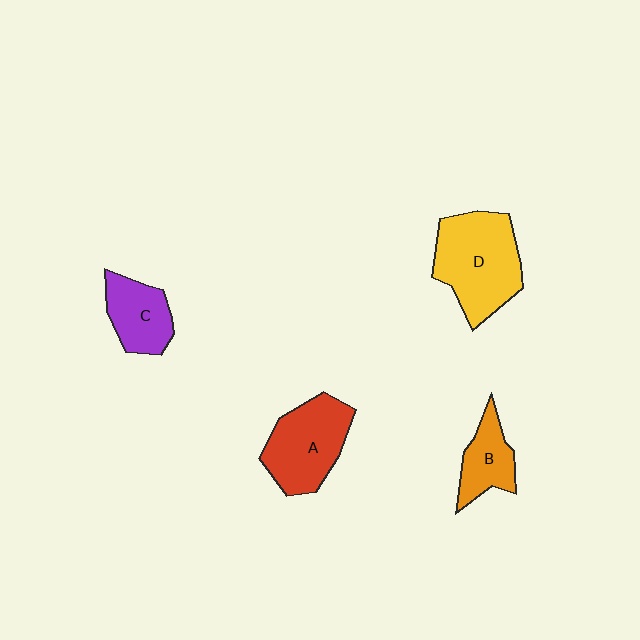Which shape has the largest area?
Shape D (yellow).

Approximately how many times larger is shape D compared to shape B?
Approximately 2.0 times.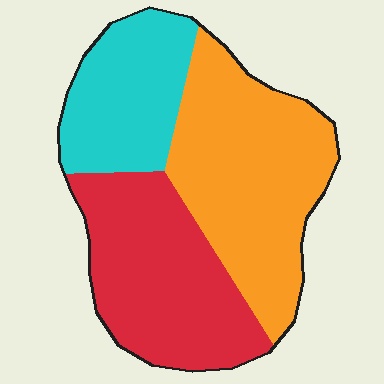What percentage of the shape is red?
Red covers 35% of the shape.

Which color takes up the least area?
Cyan, at roughly 25%.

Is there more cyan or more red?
Red.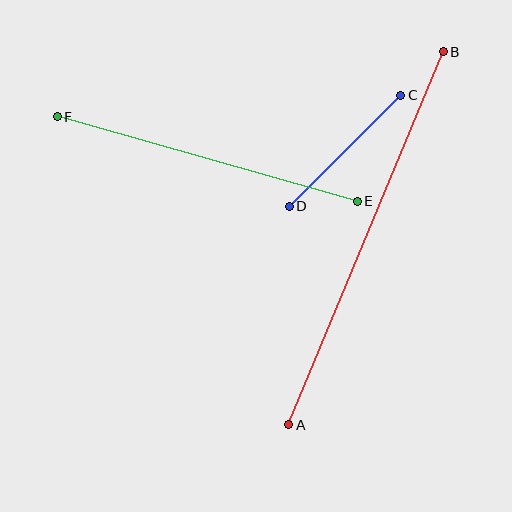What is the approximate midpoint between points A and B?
The midpoint is at approximately (366, 238) pixels.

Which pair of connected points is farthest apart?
Points A and B are farthest apart.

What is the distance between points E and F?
The distance is approximately 312 pixels.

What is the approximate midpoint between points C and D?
The midpoint is at approximately (345, 151) pixels.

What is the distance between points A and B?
The distance is approximately 404 pixels.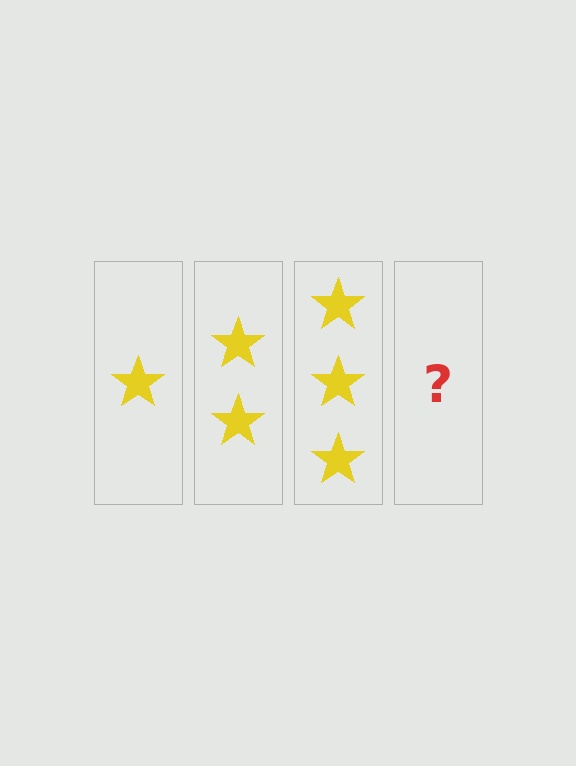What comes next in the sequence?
The next element should be 4 stars.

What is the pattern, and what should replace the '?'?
The pattern is that each step adds one more star. The '?' should be 4 stars.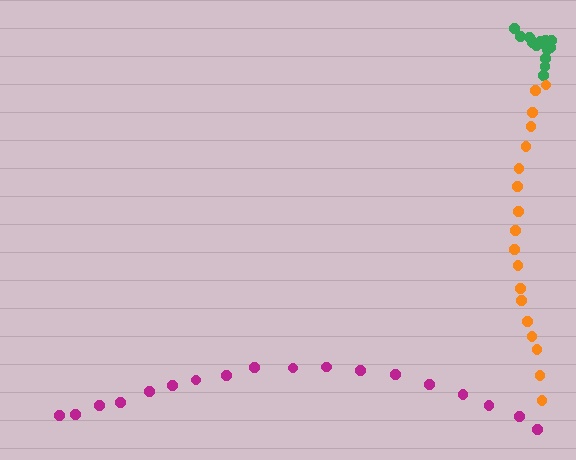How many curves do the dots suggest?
There are 3 distinct paths.